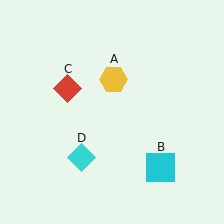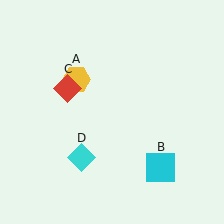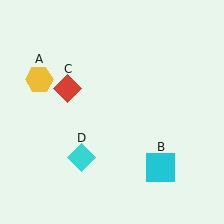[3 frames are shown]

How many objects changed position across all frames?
1 object changed position: yellow hexagon (object A).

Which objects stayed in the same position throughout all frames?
Cyan square (object B) and red diamond (object C) and cyan diamond (object D) remained stationary.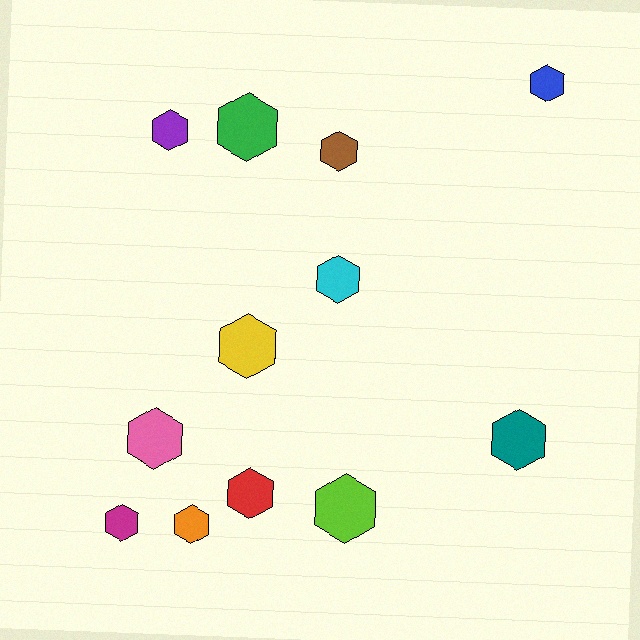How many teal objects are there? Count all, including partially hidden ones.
There is 1 teal object.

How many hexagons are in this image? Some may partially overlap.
There are 12 hexagons.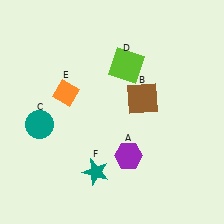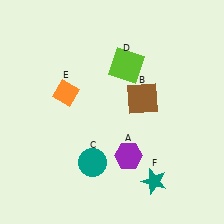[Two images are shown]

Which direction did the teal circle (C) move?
The teal circle (C) moved right.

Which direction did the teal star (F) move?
The teal star (F) moved right.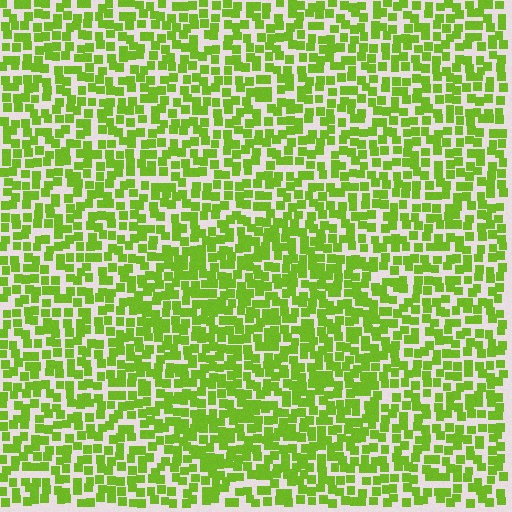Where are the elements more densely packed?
The elements are more densely packed inside the circle boundary.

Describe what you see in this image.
The image contains small lime elements arranged at two different densities. A circle-shaped region is visible where the elements are more densely packed than the surrounding area.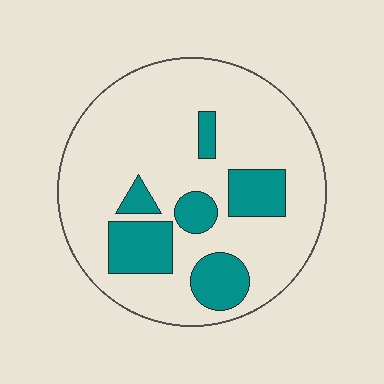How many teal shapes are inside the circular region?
6.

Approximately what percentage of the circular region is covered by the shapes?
Approximately 20%.